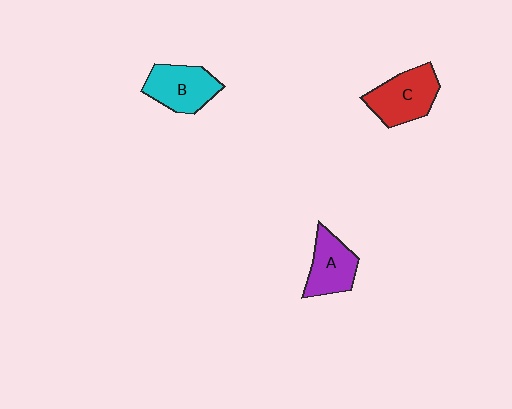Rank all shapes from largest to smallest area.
From largest to smallest: C (red), B (cyan), A (purple).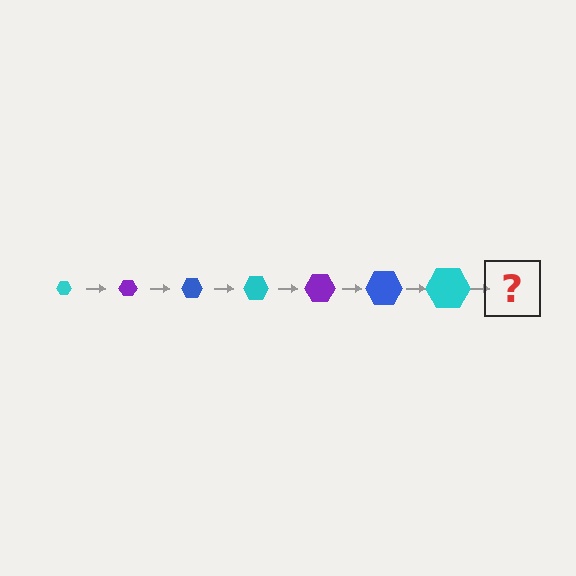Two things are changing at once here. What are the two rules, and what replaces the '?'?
The two rules are that the hexagon grows larger each step and the color cycles through cyan, purple, and blue. The '?' should be a purple hexagon, larger than the previous one.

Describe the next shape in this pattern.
It should be a purple hexagon, larger than the previous one.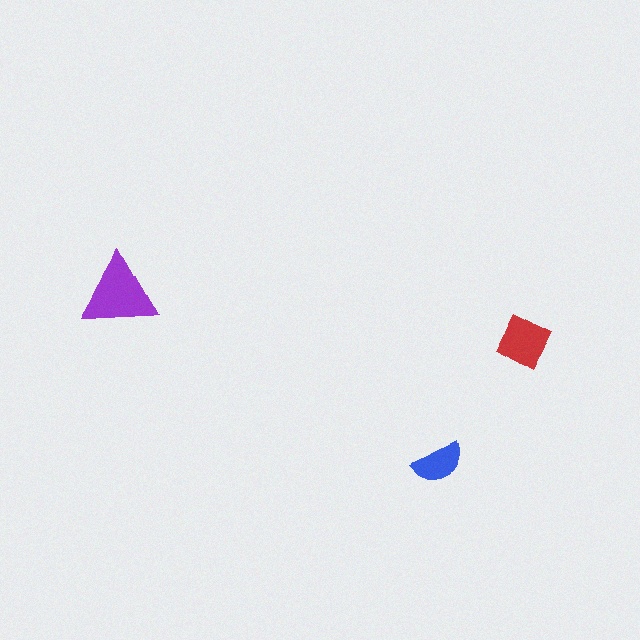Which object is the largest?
The purple triangle.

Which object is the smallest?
The blue semicircle.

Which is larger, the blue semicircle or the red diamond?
The red diamond.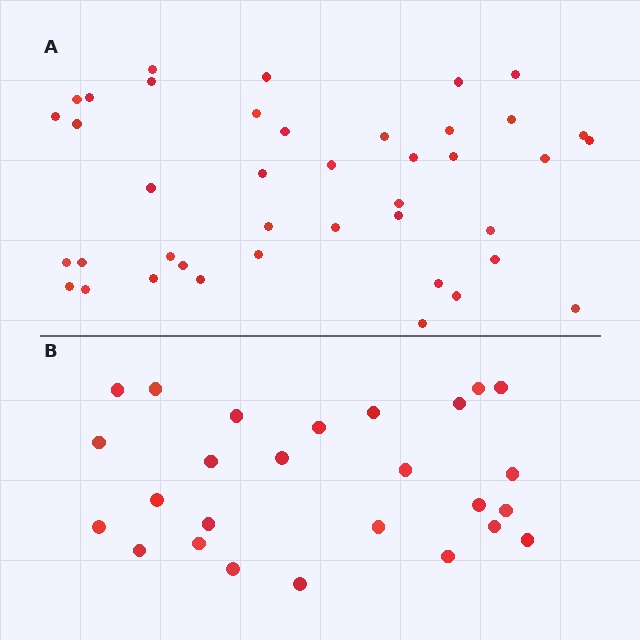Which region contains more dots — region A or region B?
Region A (the top region) has more dots.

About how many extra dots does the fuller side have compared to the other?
Region A has approximately 15 more dots than region B.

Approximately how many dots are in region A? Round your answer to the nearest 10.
About 40 dots. (The exact count is 41, which rounds to 40.)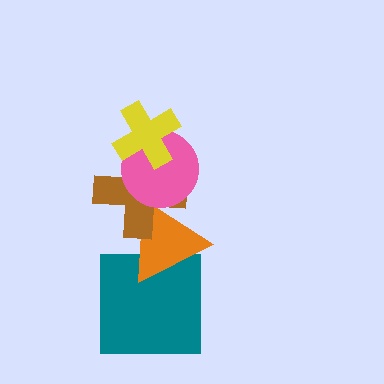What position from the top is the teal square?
The teal square is 5th from the top.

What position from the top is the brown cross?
The brown cross is 3rd from the top.